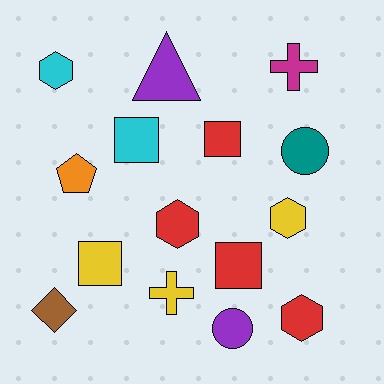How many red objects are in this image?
There are 4 red objects.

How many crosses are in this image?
There are 2 crosses.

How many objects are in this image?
There are 15 objects.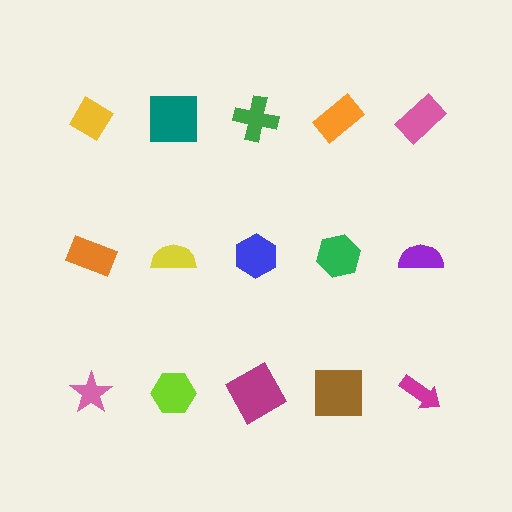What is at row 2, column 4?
A green hexagon.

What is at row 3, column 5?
A magenta arrow.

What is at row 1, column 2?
A teal square.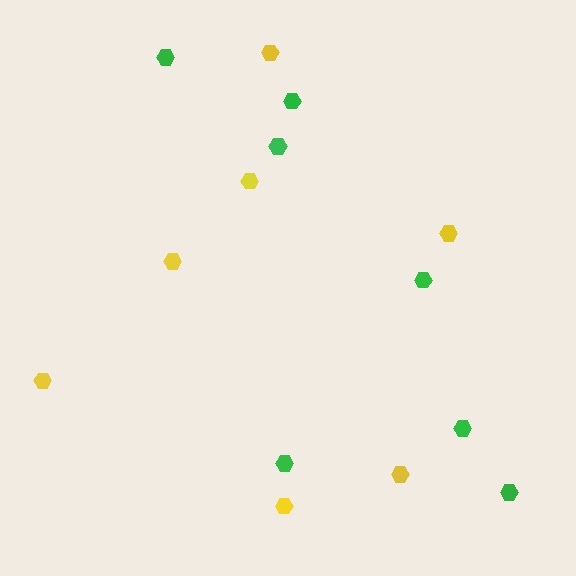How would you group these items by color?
There are 2 groups: one group of green hexagons (7) and one group of yellow hexagons (7).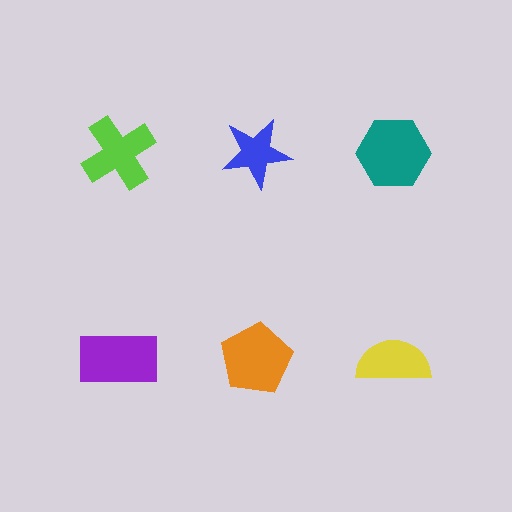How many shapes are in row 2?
3 shapes.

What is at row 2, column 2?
An orange pentagon.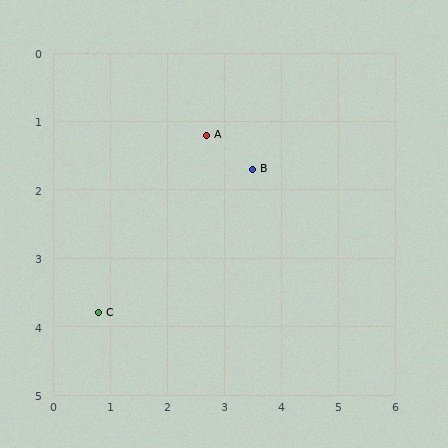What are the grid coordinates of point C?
Point C is at approximately (0.8, 3.8).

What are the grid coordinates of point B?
Point B is at approximately (3.5, 1.7).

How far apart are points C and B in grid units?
Points C and B are about 3.4 grid units apart.